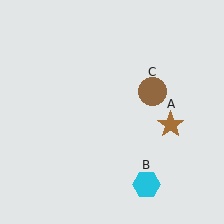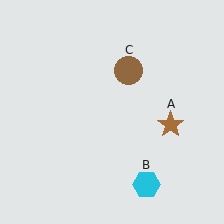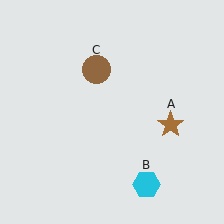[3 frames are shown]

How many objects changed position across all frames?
1 object changed position: brown circle (object C).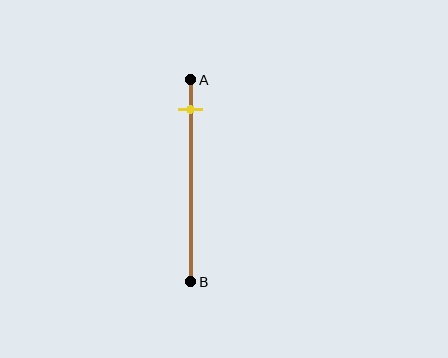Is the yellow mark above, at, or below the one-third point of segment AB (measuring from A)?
The yellow mark is above the one-third point of segment AB.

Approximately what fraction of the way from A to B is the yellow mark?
The yellow mark is approximately 15% of the way from A to B.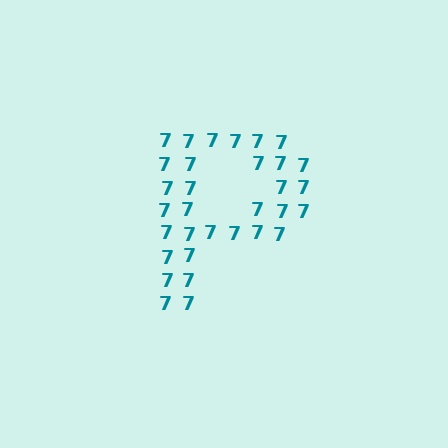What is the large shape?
The large shape is the letter P.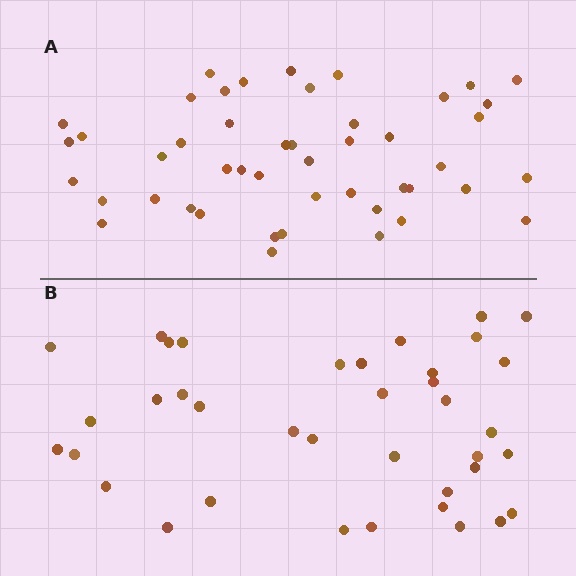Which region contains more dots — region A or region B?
Region A (the top region) has more dots.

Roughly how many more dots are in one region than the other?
Region A has roughly 8 or so more dots than region B.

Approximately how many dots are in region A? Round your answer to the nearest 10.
About 50 dots. (The exact count is 47, which rounds to 50.)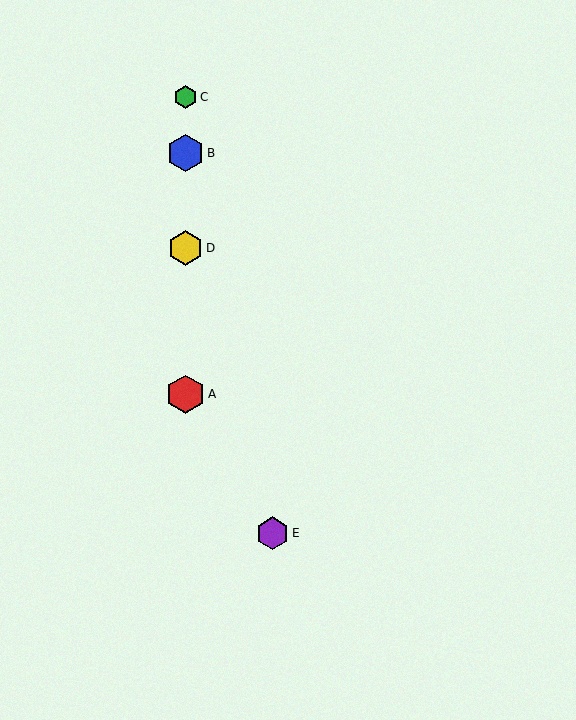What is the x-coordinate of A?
Object A is at x≈186.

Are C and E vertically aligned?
No, C is at x≈185 and E is at x≈273.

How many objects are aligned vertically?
4 objects (A, B, C, D) are aligned vertically.